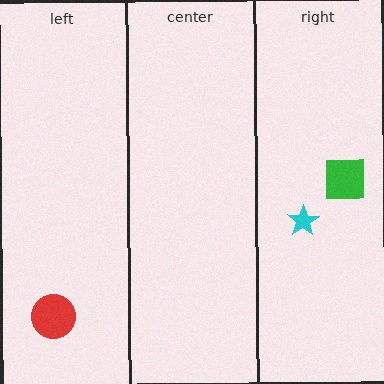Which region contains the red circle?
The left region.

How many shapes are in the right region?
2.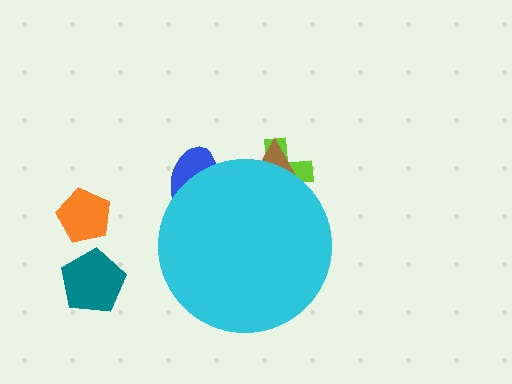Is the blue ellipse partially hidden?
Yes, the blue ellipse is partially hidden behind the cyan circle.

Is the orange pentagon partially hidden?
No, the orange pentagon is fully visible.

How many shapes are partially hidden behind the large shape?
3 shapes are partially hidden.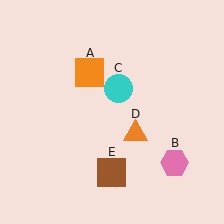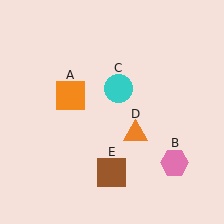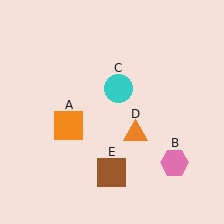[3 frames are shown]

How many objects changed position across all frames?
1 object changed position: orange square (object A).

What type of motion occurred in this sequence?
The orange square (object A) rotated counterclockwise around the center of the scene.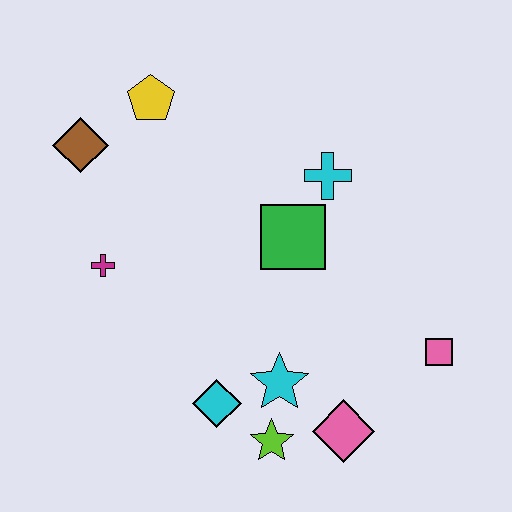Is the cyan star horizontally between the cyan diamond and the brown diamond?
No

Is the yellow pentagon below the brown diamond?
No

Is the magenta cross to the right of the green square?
No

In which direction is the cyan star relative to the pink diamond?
The cyan star is to the left of the pink diamond.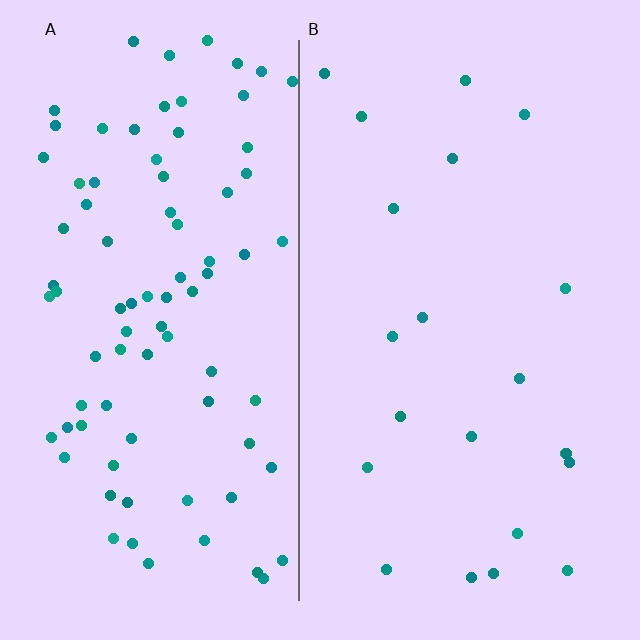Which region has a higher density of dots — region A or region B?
A (the left).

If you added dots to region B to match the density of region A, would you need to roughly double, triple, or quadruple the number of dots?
Approximately quadruple.